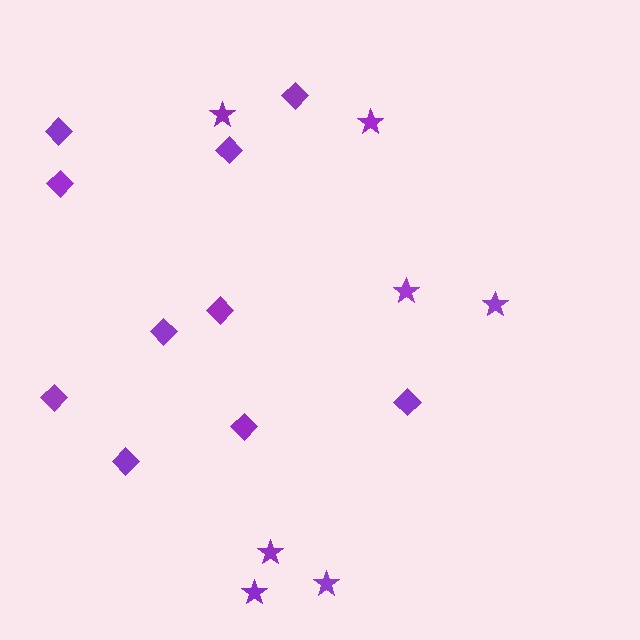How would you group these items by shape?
There are 2 groups: one group of stars (7) and one group of diamonds (10).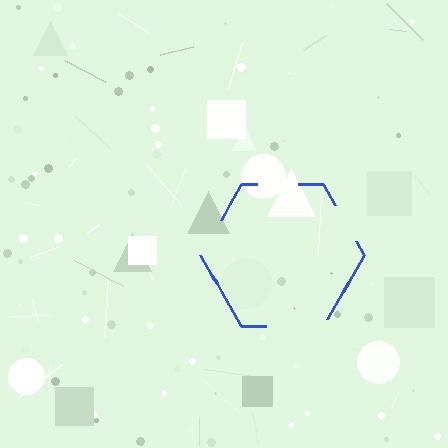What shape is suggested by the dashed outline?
The dashed outline suggests a hexagon.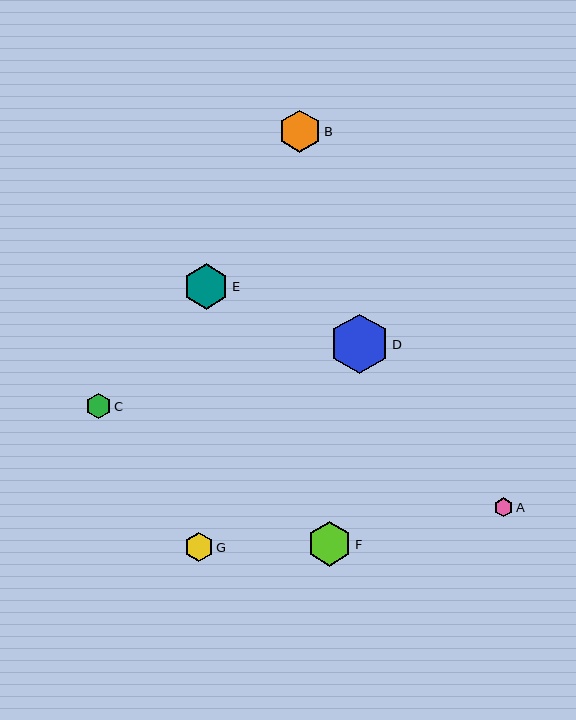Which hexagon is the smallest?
Hexagon A is the smallest with a size of approximately 19 pixels.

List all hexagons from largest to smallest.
From largest to smallest: D, E, F, B, G, C, A.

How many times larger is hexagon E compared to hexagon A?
Hexagon E is approximately 2.4 times the size of hexagon A.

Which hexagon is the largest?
Hexagon D is the largest with a size of approximately 59 pixels.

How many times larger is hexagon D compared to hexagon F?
Hexagon D is approximately 1.3 times the size of hexagon F.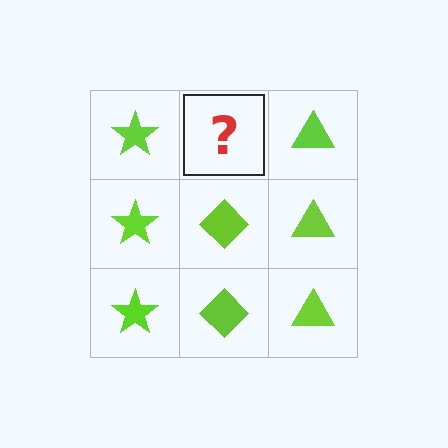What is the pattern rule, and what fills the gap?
The rule is that each column has a consistent shape. The gap should be filled with a lime diamond.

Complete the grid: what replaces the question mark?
The question mark should be replaced with a lime diamond.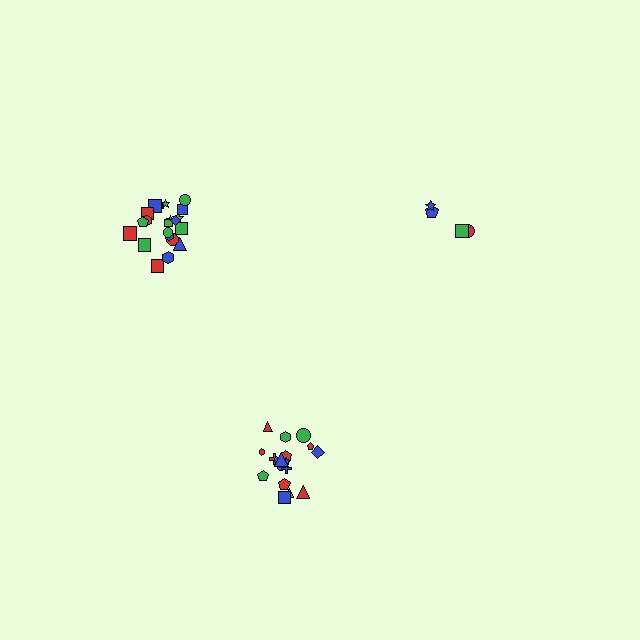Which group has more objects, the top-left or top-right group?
The top-left group.